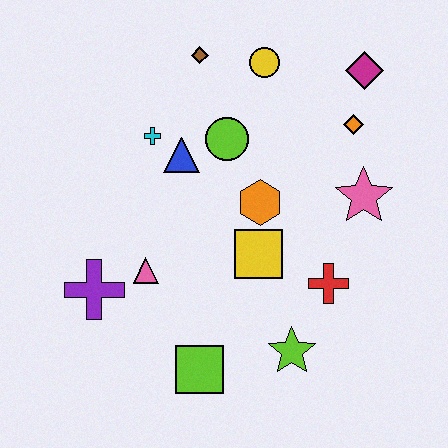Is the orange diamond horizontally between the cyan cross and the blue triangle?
No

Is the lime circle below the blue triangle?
No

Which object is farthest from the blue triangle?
The lime star is farthest from the blue triangle.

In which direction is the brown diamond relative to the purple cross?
The brown diamond is above the purple cross.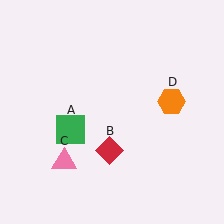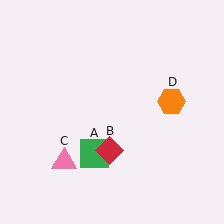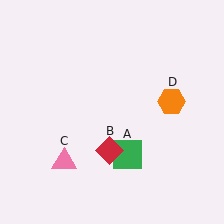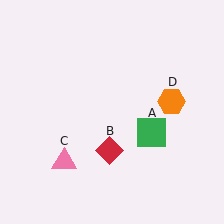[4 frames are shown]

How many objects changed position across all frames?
1 object changed position: green square (object A).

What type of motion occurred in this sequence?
The green square (object A) rotated counterclockwise around the center of the scene.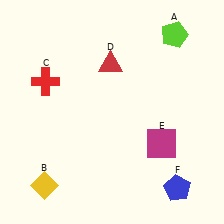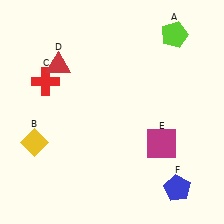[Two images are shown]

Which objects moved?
The objects that moved are: the yellow diamond (B), the red triangle (D).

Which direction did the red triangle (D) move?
The red triangle (D) moved left.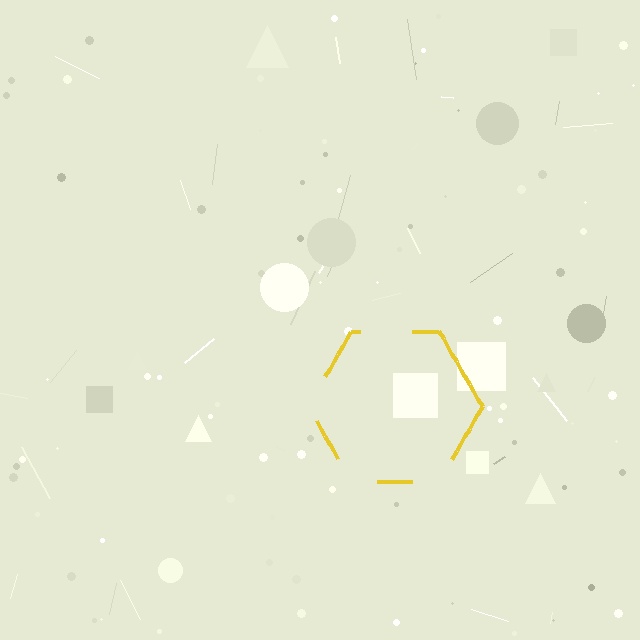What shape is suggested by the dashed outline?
The dashed outline suggests a hexagon.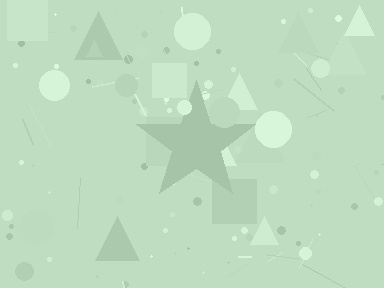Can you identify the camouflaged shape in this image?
The camouflaged shape is a star.